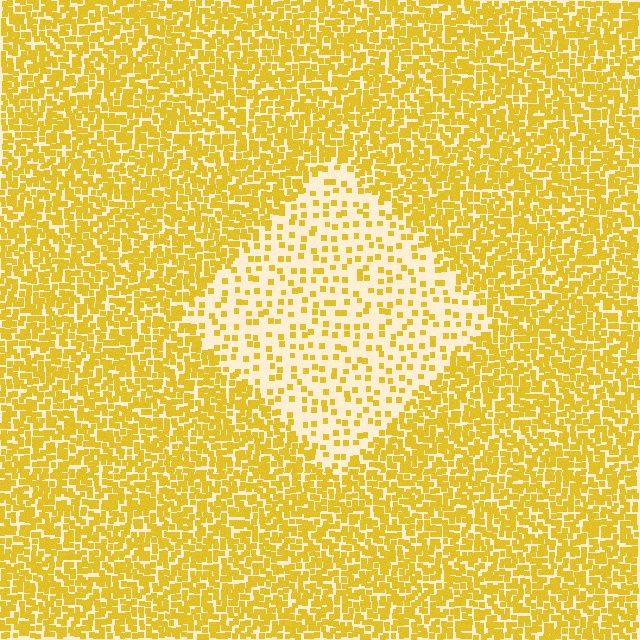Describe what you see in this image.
The image contains small yellow elements arranged at two different densities. A diamond-shaped region is visible where the elements are less densely packed than the surrounding area.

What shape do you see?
I see a diamond.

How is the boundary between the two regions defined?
The boundary is defined by a change in element density (approximately 3.0x ratio). All elements are the same color, size, and shape.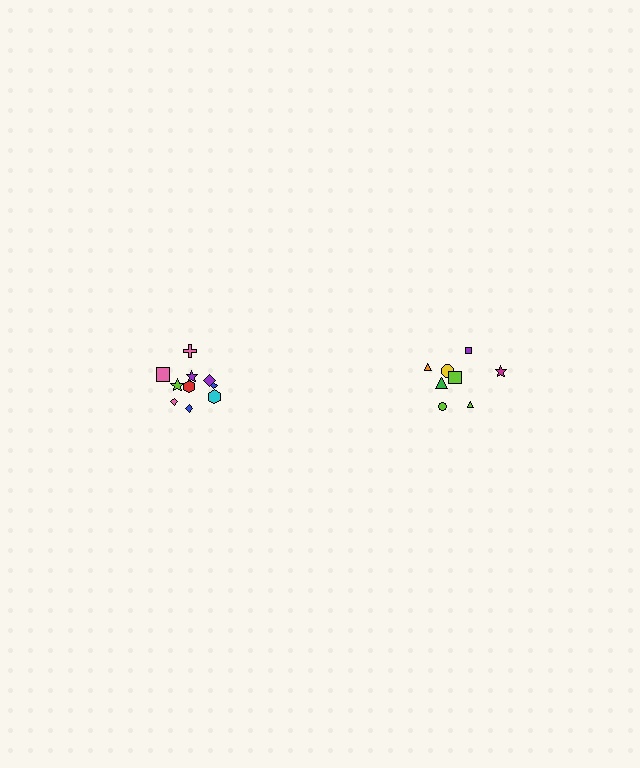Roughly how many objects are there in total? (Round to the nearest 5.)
Roughly 20 objects in total.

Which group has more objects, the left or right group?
The left group.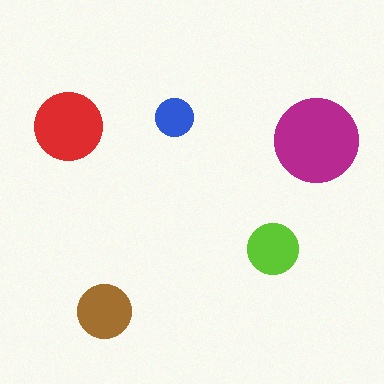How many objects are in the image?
There are 5 objects in the image.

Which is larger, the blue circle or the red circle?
The red one.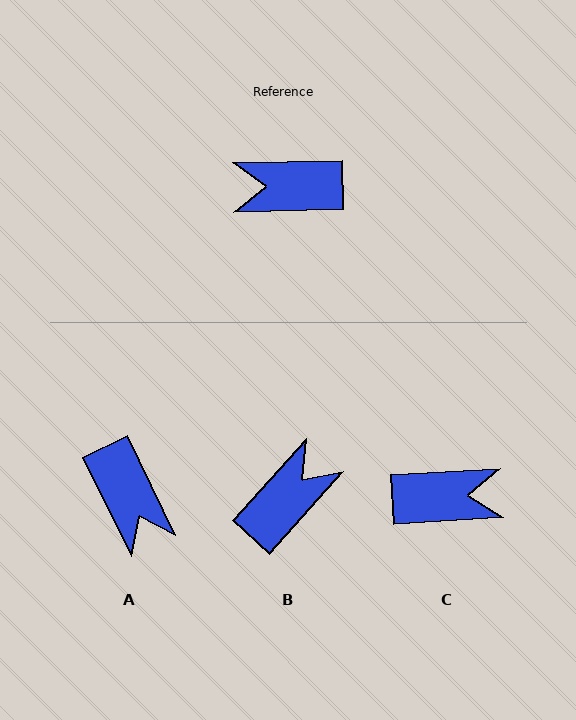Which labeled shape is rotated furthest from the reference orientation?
C, about 178 degrees away.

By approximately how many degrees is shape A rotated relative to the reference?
Approximately 115 degrees counter-clockwise.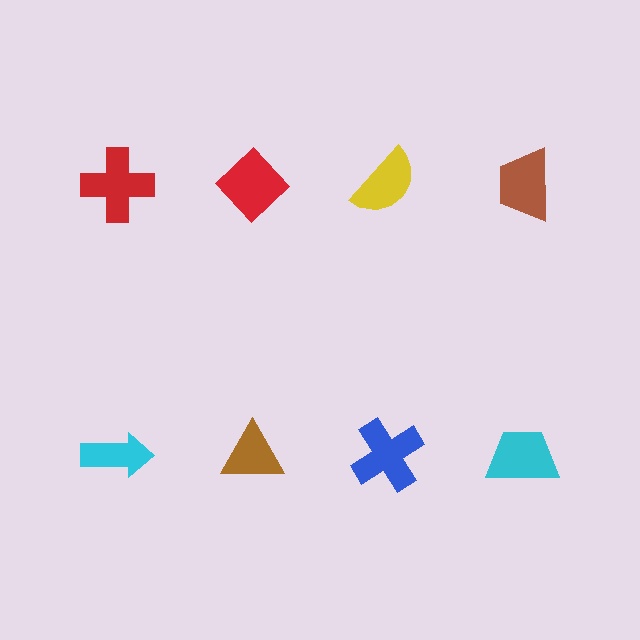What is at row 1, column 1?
A red cross.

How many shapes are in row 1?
4 shapes.